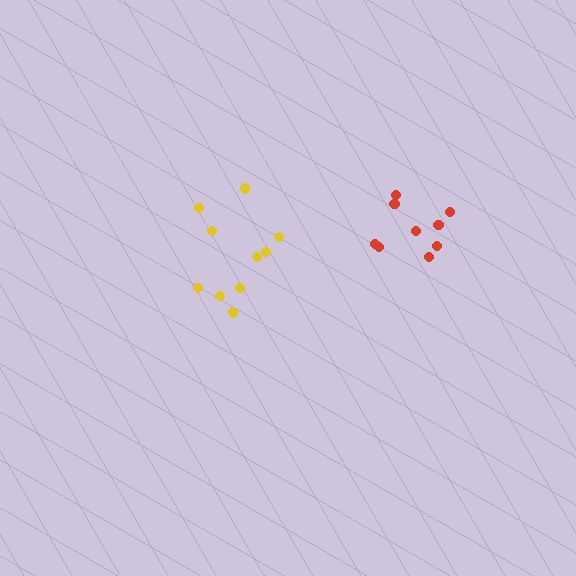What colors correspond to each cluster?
The clusters are colored: yellow, red.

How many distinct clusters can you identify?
There are 2 distinct clusters.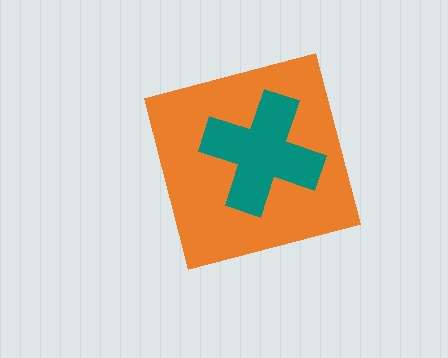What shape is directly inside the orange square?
The teal cross.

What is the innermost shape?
The teal cross.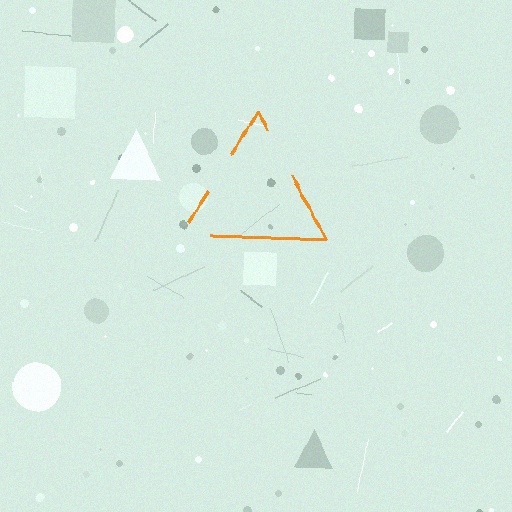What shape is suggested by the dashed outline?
The dashed outline suggests a triangle.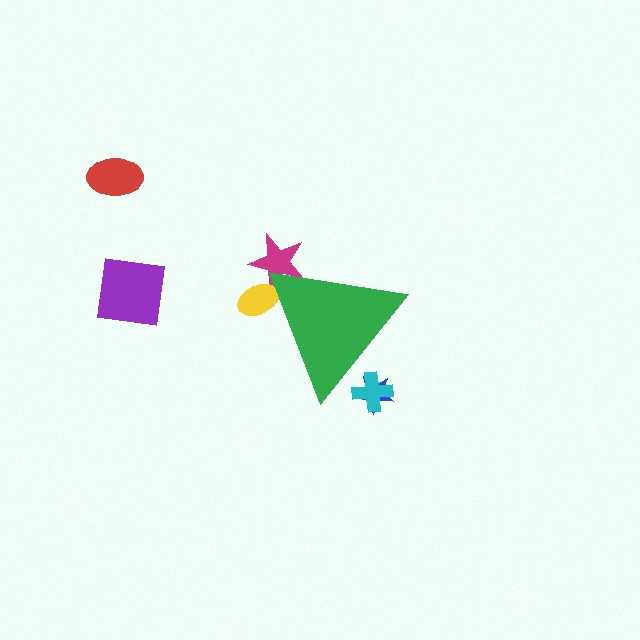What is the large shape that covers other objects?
A green triangle.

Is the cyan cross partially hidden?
Yes, the cyan cross is partially hidden behind the green triangle.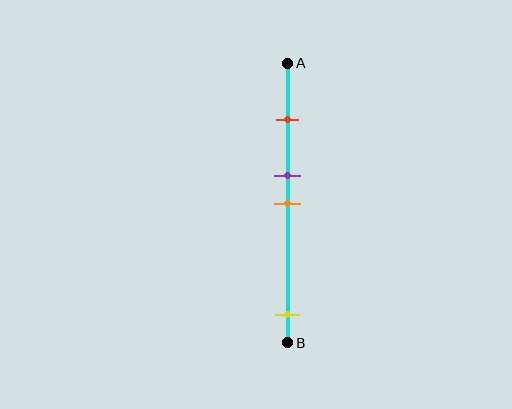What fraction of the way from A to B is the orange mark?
The orange mark is approximately 50% (0.5) of the way from A to B.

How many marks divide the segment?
There are 4 marks dividing the segment.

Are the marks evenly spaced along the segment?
No, the marks are not evenly spaced.